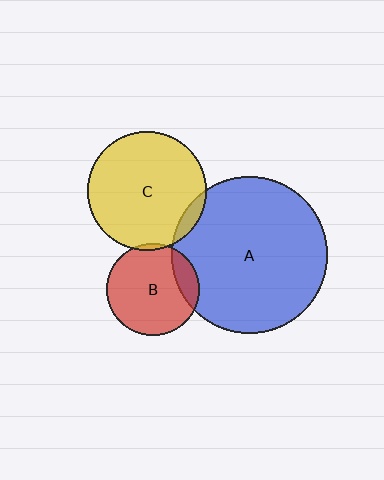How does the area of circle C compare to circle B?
Approximately 1.6 times.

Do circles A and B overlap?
Yes.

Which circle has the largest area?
Circle A (blue).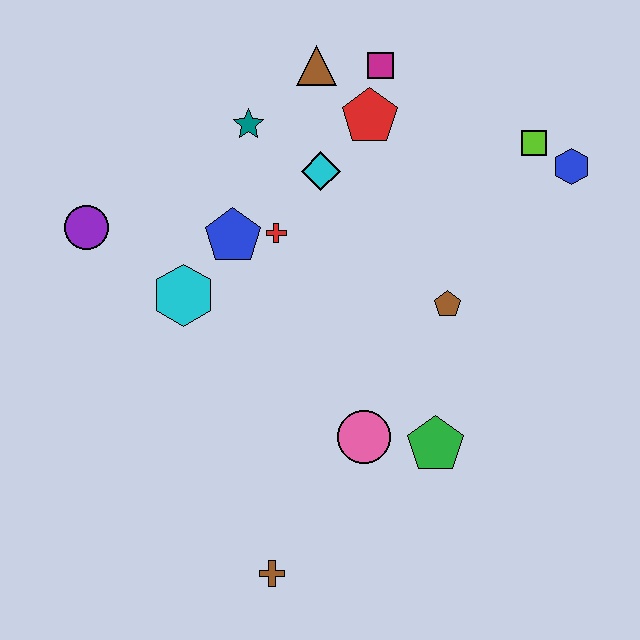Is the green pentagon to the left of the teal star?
No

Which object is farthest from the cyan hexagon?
The blue hexagon is farthest from the cyan hexagon.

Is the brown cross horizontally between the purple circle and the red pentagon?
Yes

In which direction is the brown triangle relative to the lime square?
The brown triangle is to the left of the lime square.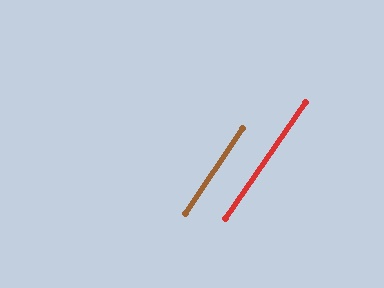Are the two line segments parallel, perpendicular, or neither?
Parallel — their directions differ by only 1.1°.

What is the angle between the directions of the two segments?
Approximately 1 degree.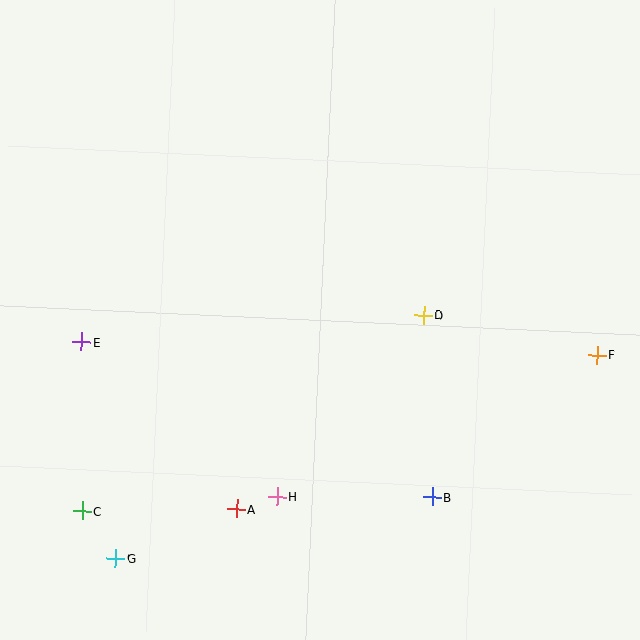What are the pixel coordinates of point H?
Point H is at (277, 496).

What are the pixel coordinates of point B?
Point B is at (432, 497).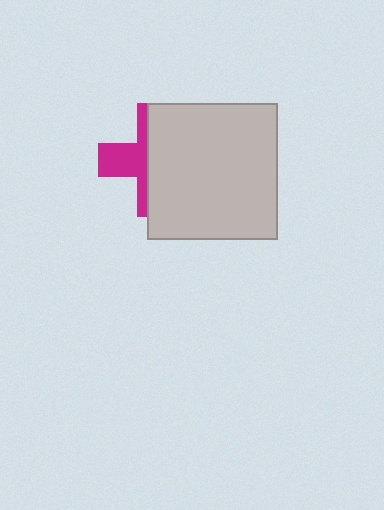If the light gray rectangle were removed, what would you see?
You would see the complete magenta cross.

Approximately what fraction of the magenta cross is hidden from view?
Roughly 62% of the magenta cross is hidden behind the light gray rectangle.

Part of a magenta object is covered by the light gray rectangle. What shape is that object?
It is a cross.